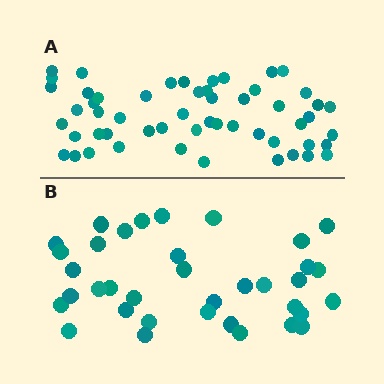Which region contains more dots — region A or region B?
Region A (the top region) has more dots.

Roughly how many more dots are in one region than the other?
Region A has approximately 20 more dots than region B.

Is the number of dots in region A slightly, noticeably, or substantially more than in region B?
Region A has substantially more. The ratio is roughly 1.5 to 1.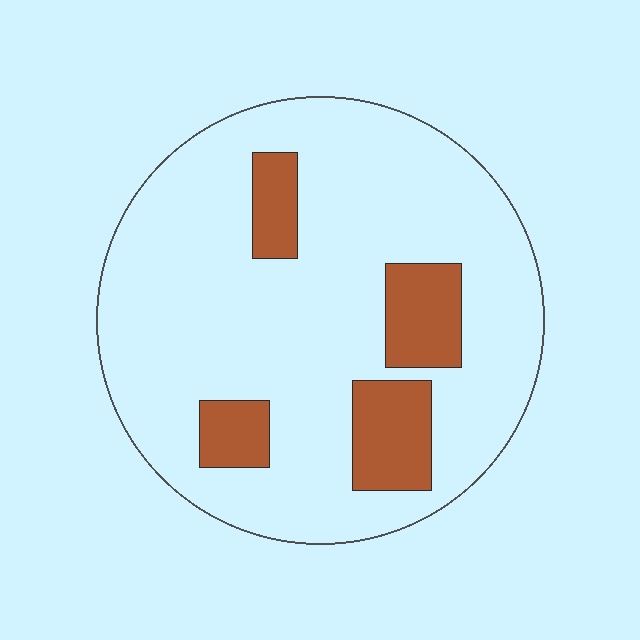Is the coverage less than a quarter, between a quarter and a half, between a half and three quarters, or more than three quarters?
Less than a quarter.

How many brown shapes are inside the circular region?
4.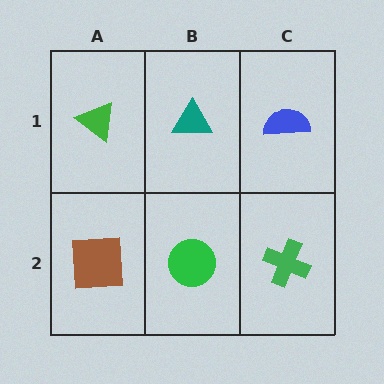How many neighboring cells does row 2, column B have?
3.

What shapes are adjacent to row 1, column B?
A green circle (row 2, column B), a green triangle (row 1, column A), a blue semicircle (row 1, column C).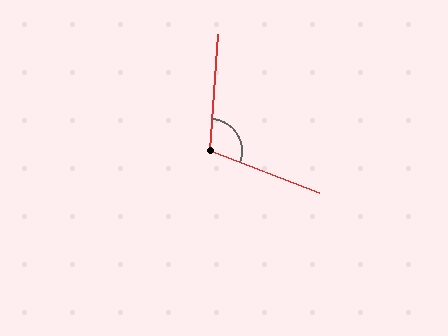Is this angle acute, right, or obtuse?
It is obtuse.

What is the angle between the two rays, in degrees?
Approximately 107 degrees.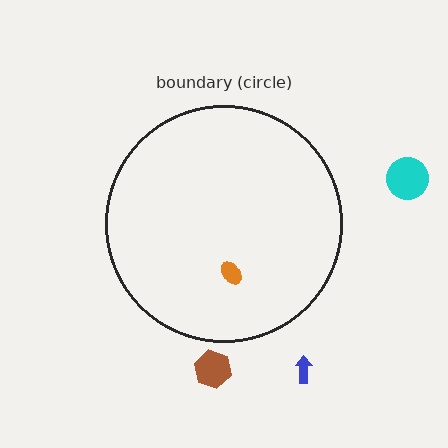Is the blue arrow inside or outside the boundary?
Outside.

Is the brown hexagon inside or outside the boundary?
Outside.